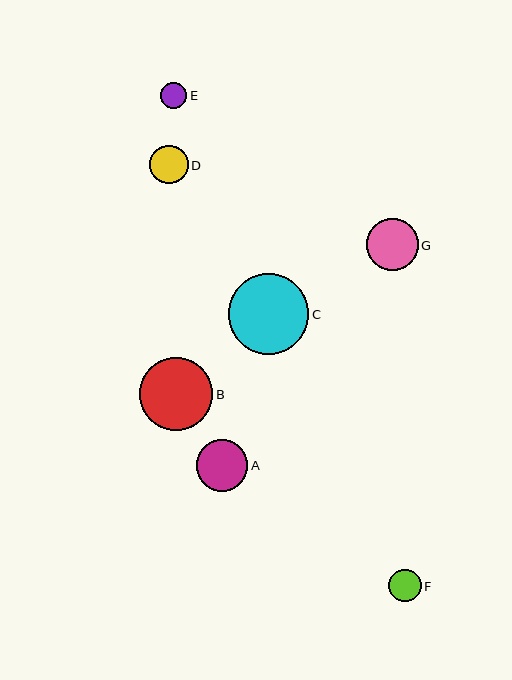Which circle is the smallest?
Circle E is the smallest with a size of approximately 26 pixels.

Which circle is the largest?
Circle C is the largest with a size of approximately 80 pixels.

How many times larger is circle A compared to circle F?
Circle A is approximately 1.6 times the size of circle F.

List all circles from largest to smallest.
From largest to smallest: C, B, G, A, D, F, E.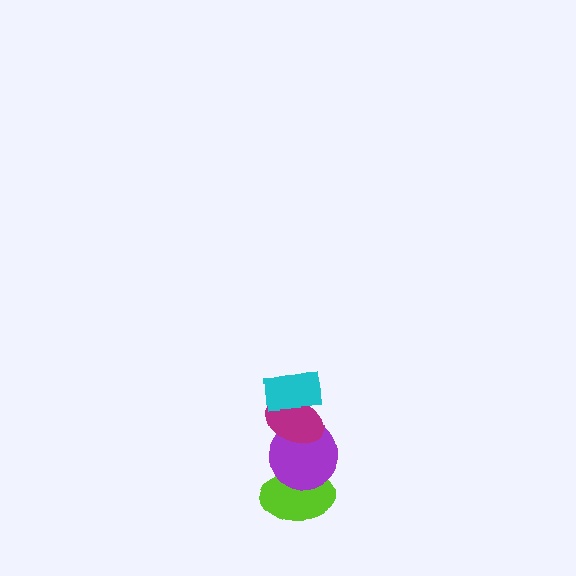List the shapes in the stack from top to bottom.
From top to bottom: the cyan rectangle, the magenta ellipse, the purple circle, the lime ellipse.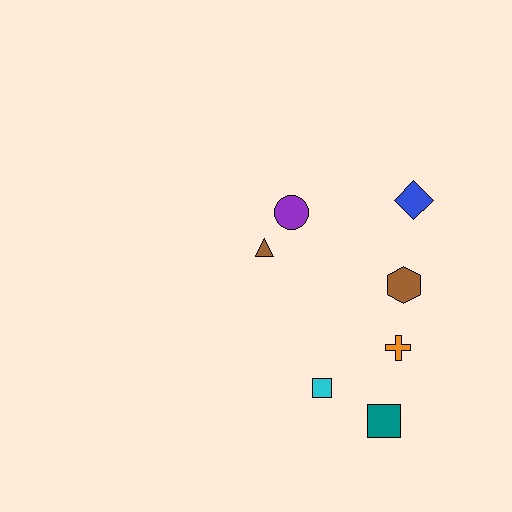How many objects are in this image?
There are 7 objects.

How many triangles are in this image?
There is 1 triangle.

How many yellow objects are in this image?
There are no yellow objects.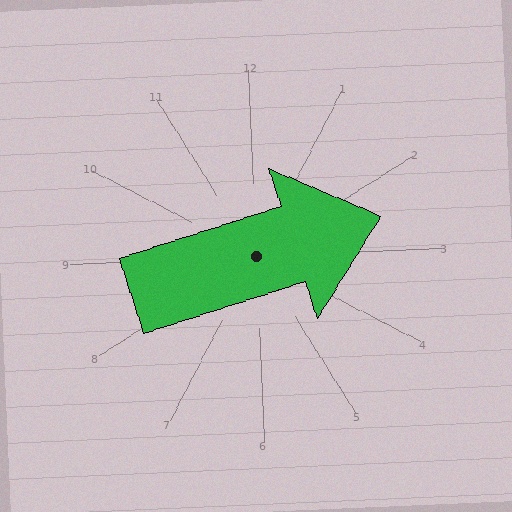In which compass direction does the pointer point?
East.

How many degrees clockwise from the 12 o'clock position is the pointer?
Approximately 75 degrees.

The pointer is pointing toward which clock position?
Roughly 2 o'clock.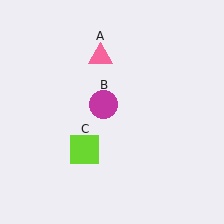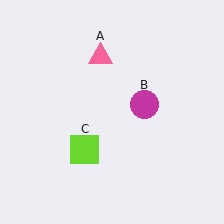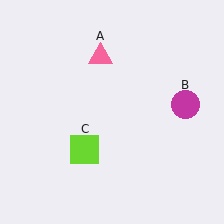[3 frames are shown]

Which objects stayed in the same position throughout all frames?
Pink triangle (object A) and lime square (object C) remained stationary.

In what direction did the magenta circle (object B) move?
The magenta circle (object B) moved right.